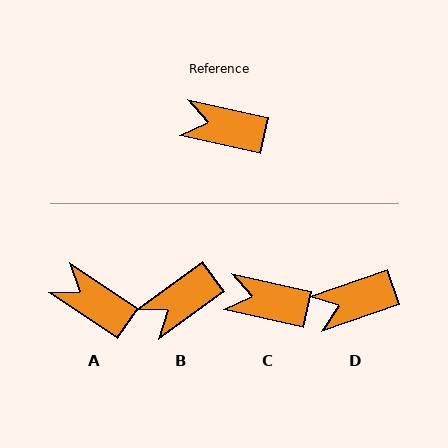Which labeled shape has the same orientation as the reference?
C.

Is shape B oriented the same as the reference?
No, it is off by about 49 degrees.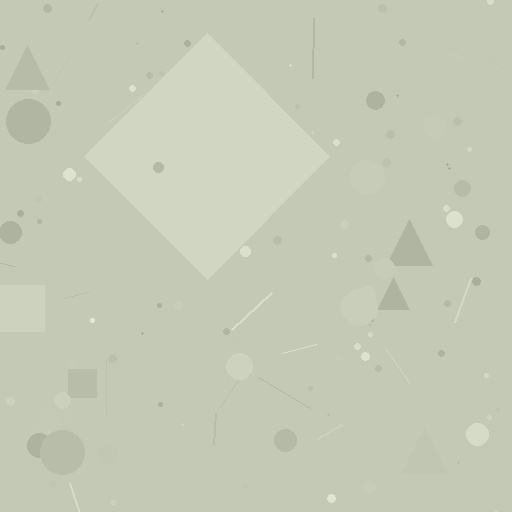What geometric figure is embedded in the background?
A diamond is embedded in the background.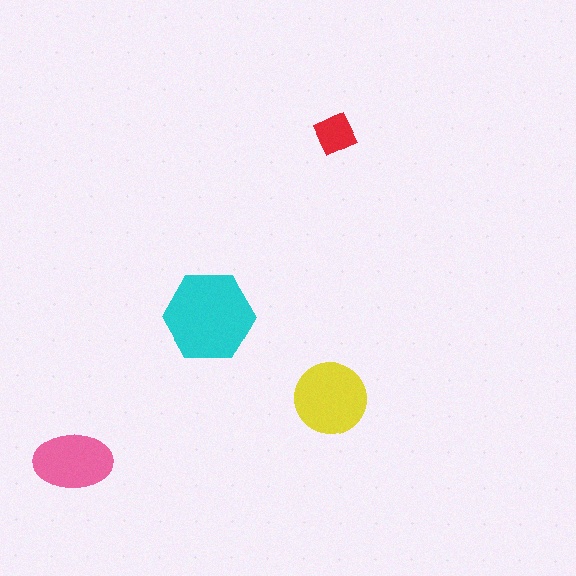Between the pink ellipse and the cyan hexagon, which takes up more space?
The cyan hexagon.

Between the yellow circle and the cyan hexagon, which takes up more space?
The cyan hexagon.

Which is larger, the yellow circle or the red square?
The yellow circle.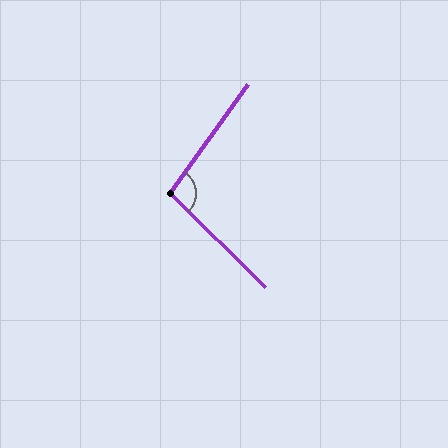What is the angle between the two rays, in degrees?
Approximately 99 degrees.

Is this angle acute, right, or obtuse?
It is obtuse.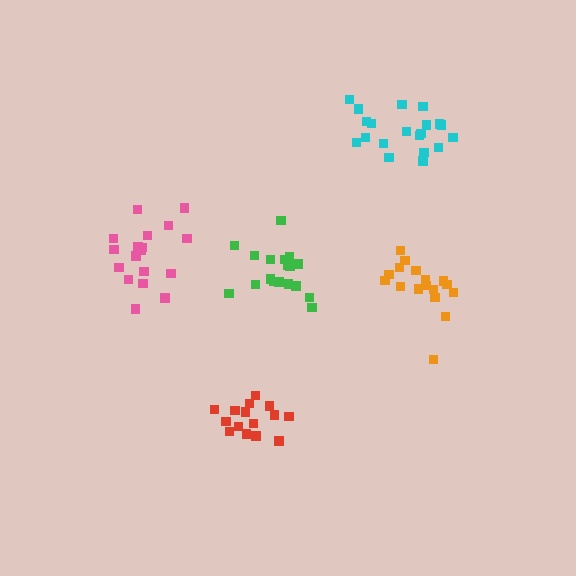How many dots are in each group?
Group 1: 15 dots, Group 2: 20 dots, Group 3: 17 dots, Group 4: 18 dots, Group 5: 19 dots (89 total).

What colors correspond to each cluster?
The clusters are colored: red, cyan, orange, green, pink.